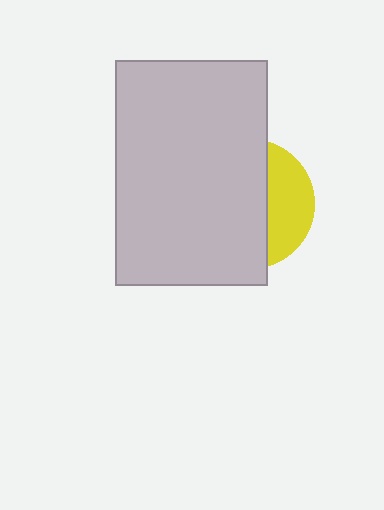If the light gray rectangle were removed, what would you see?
You would see the complete yellow circle.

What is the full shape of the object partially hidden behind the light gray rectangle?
The partially hidden object is a yellow circle.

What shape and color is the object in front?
The object in front is a light gray rectangle.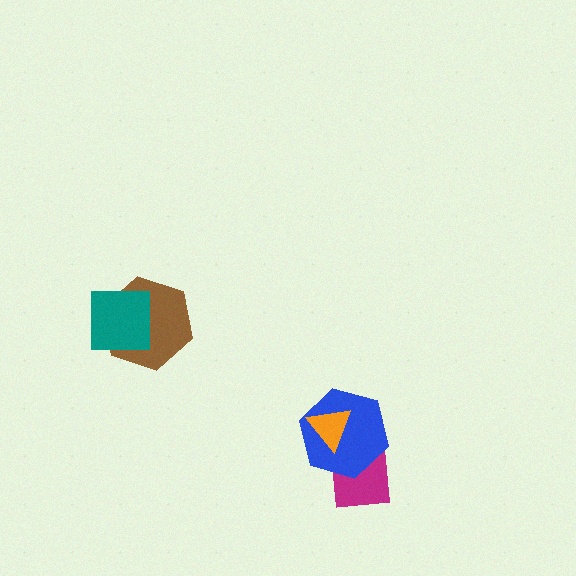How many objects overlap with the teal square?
1 object overlaps with the teal square.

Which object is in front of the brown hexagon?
The teal square is in front of the brown hexagon.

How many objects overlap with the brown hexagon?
1 object overlaps with the brown hexagon.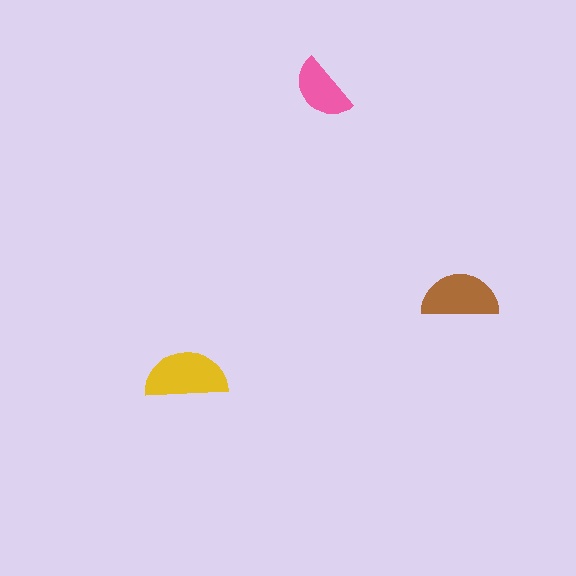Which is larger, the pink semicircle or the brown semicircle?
The brown one.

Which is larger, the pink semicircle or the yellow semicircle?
The yellow one.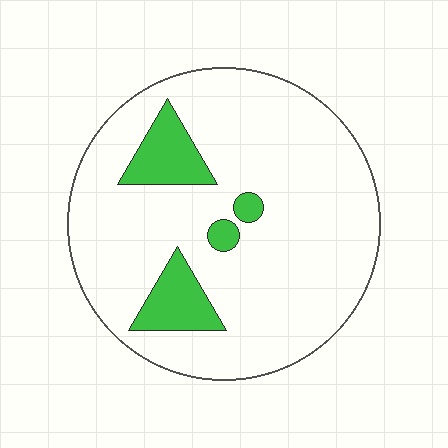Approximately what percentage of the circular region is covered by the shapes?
Approximately 15%.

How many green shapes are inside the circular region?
4.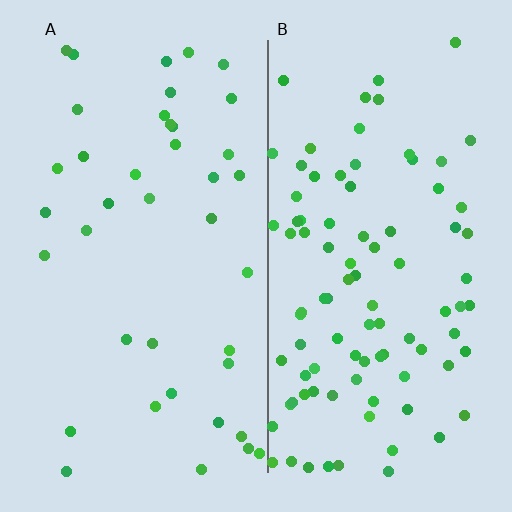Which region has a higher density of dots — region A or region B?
B (the right).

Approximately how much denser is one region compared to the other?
Approximately 2.4× — region B over region A.